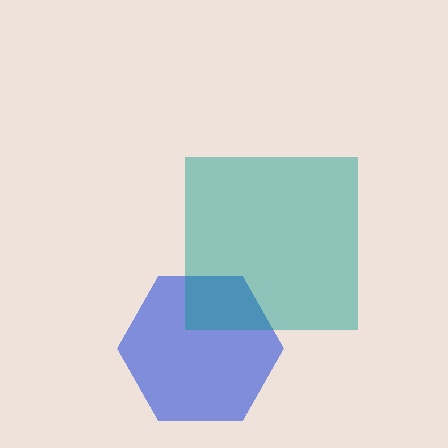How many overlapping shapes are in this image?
There are 2 overlapping shapes in the image.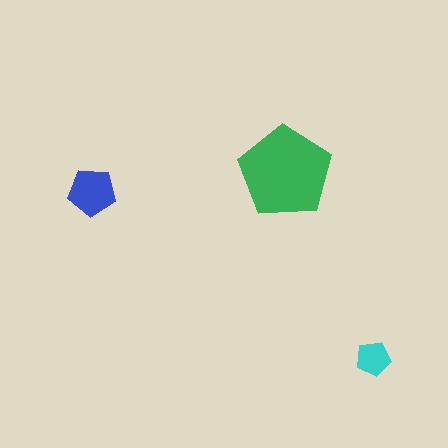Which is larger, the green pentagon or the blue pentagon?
The green one.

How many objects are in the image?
There are 3 objects in the image.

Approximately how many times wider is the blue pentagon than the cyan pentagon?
About 1.5 times wider.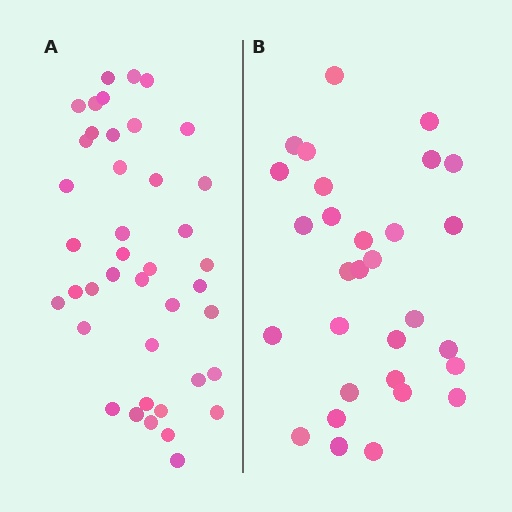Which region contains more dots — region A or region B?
Region A (the left region) has more dots.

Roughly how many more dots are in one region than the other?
Region A has roughly 12 or so more dots than region B.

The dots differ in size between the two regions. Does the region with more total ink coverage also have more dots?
No. Region B has more total ink coverage because its dots are larger, but region A actually contains more individual dots. Total area can be misleading — the number of items is what matters here.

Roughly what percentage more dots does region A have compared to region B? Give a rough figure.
About 35% more.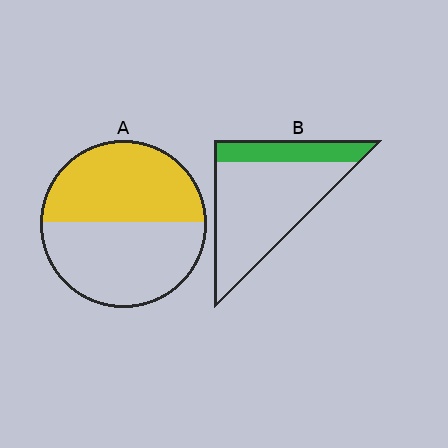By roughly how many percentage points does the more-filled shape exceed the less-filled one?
By roughly 25 percentage points (A over B).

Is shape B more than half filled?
No.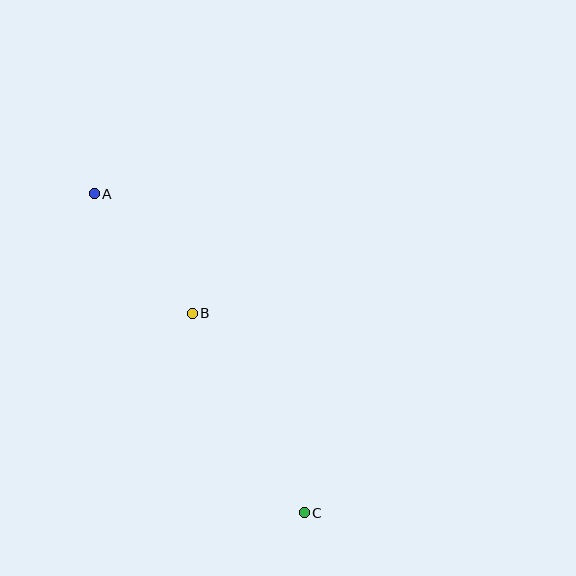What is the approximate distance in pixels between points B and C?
The distance between B and C is approximately 229 pixels.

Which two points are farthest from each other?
Points A and C are farthest from each other.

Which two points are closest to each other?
Points A and B are closest to each other.